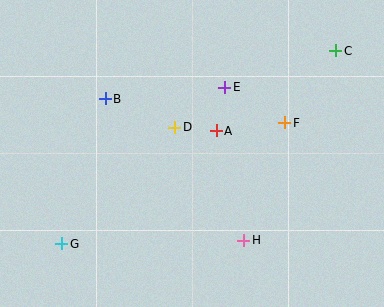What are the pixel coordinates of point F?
Point F is at (285, 123).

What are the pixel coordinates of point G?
Point G is at (62, 244).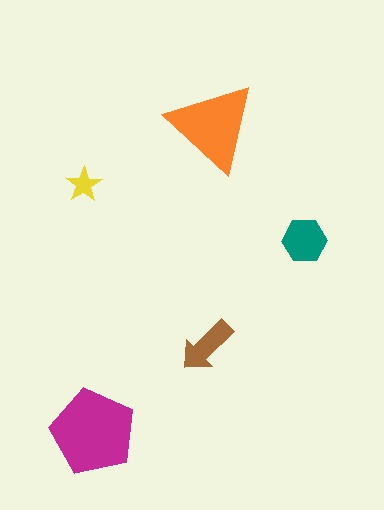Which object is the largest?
The magenta pentagon.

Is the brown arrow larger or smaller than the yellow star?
Larger.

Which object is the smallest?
The yellow star.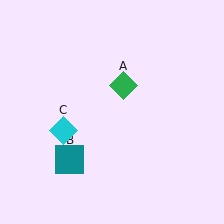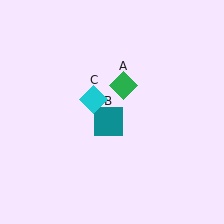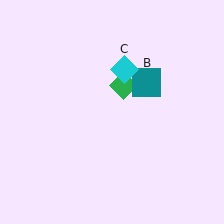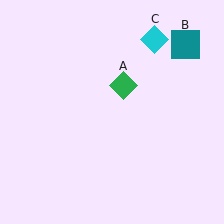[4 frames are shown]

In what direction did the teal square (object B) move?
The teal square (object B) moved up and to the right.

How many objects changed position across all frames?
2 objects changed position: teal square (object B), cyan diamond (object C).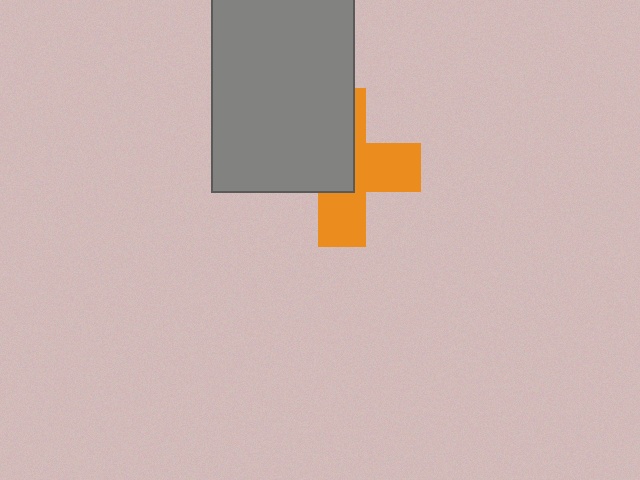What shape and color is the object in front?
The object in front is a gray rectangle.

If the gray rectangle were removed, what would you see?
You would see the complete orange cross.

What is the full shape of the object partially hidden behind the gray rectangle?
The partially hidden object is an orange cross.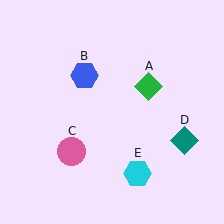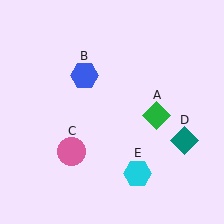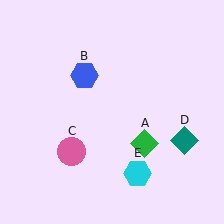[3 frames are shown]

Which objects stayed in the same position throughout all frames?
Blue hexagon (object B) and pink circle (object C) and teal diamond (object D) and cyan hexagon (object E) remained stationary.